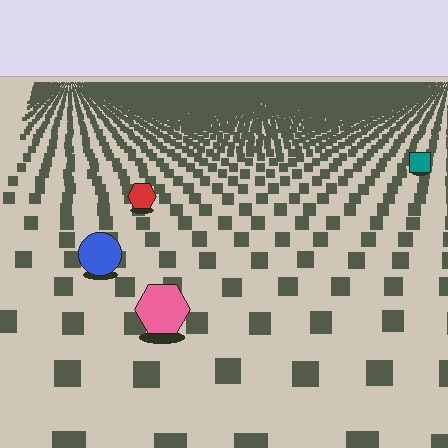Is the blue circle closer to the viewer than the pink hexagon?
No. The pink hexagon is closer — you can tell from the texture gradient: the ground texture is coarser near it.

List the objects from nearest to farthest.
From nearest to farthest: the pink hexagon, the blue circle, the red hexagon, the teal square.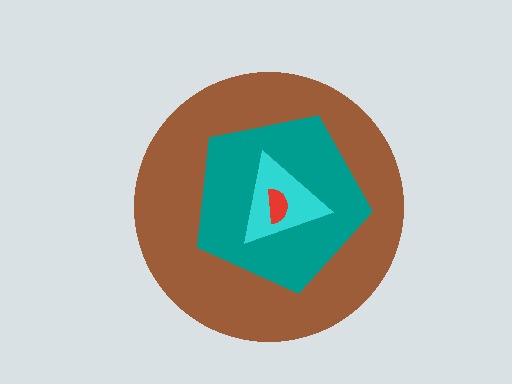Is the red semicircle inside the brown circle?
Yes.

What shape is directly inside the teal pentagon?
The cyan triangle.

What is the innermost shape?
The red semicircle.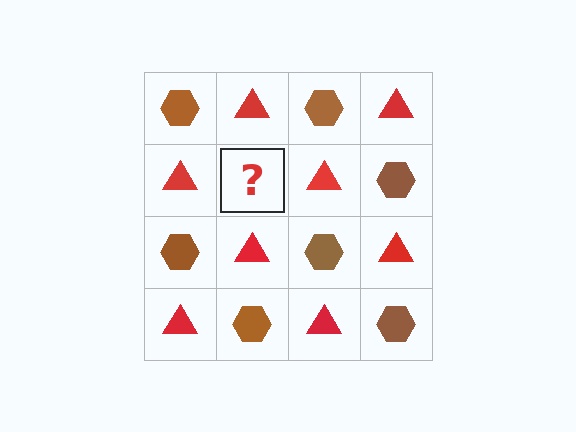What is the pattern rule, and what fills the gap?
The rule is that it alternates brown hexagon and red triangle in a checkerboard pattern. The gap should be filled with a brown hexagon.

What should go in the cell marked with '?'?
The missing cell should contain a brown hexagon.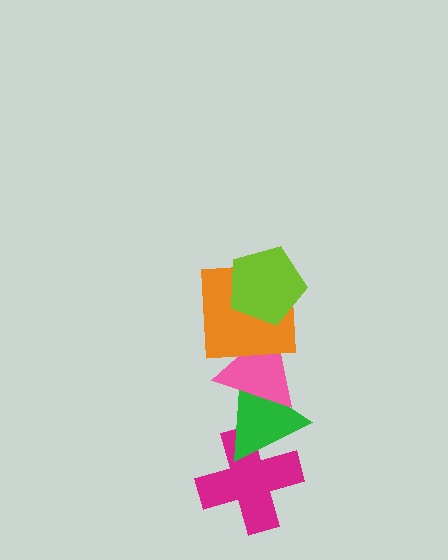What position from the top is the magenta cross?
The magenta cross is 5th from the top.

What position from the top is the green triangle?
The green triangle is 4th from the top.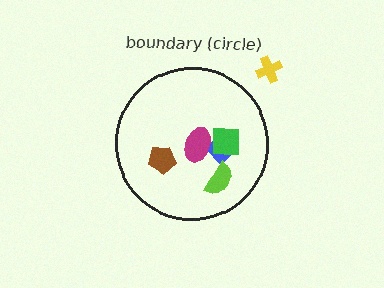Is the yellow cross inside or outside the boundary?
Outside.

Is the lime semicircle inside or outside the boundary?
Inside.